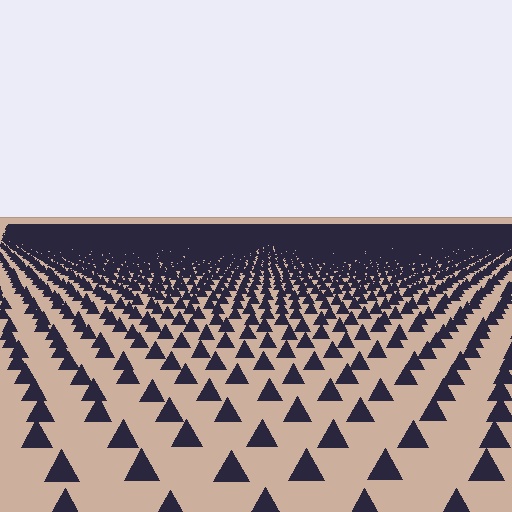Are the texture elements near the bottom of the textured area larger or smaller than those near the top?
Larger. Near the bottom, elements are closer to the viewer and appear at a bigger on-screen size.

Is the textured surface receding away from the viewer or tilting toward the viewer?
The surface is receding away from the viewer. Texture elements get smaller and denser toward the top.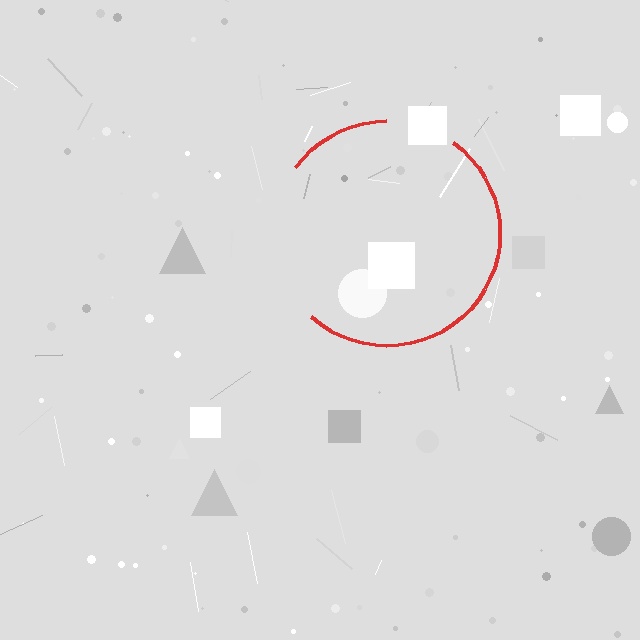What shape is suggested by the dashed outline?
The dashed outline suggests a circle.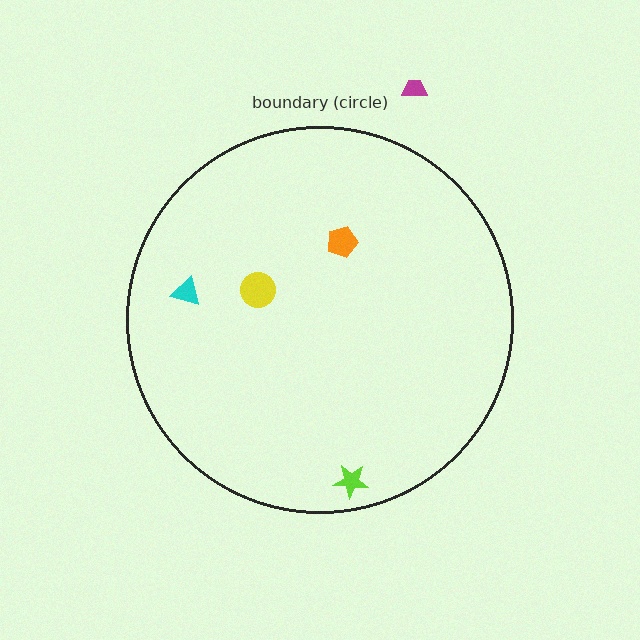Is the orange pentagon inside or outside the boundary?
Inside.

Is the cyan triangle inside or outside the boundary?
Inside.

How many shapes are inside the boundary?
4 inside, 1 outside.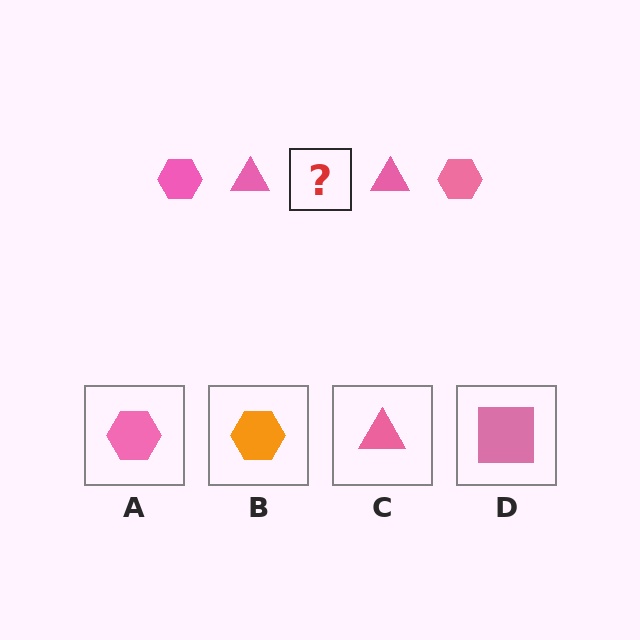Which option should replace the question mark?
Option A.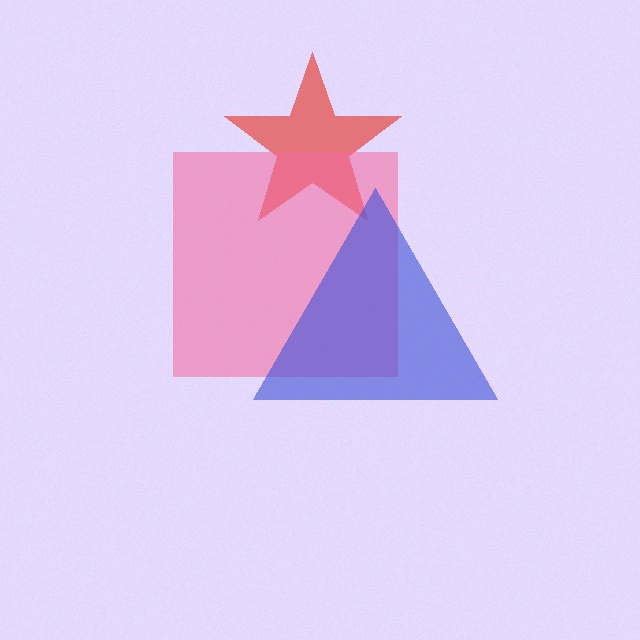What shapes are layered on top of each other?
The layered shapes are: a red star, a pink square, a blue triangle.